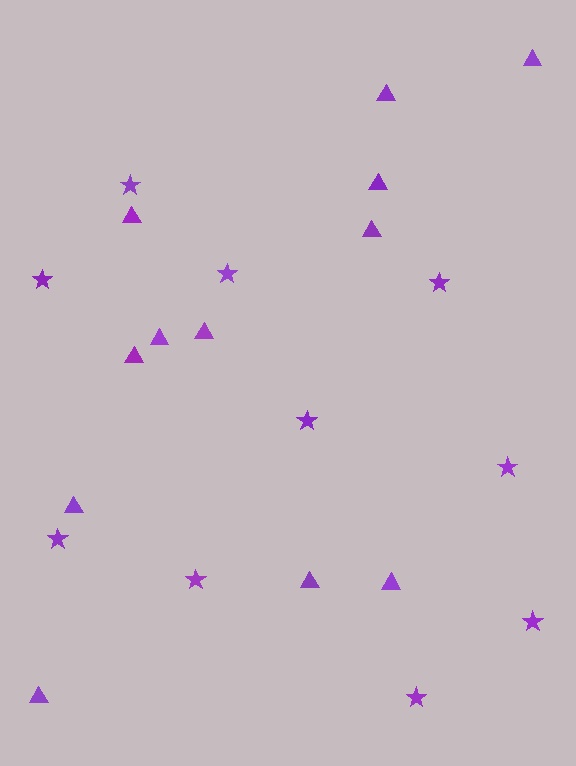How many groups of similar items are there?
There are 2 groups: one group of stars (10) and one group of triangles (12).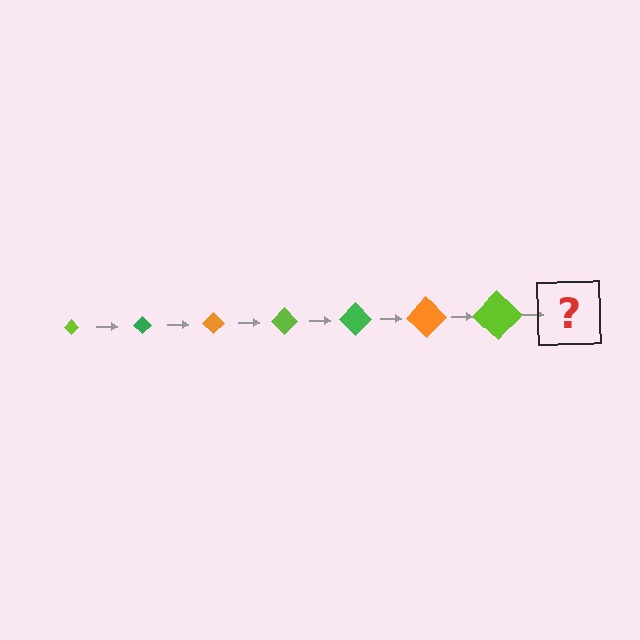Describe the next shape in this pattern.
It should be a green diamond, larger than the previous one.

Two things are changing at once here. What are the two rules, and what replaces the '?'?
The two rules are that the diamond grows larger each step and the color cycles through lime, green, and orange. The '?' should be a green diamond, larger than the previous one.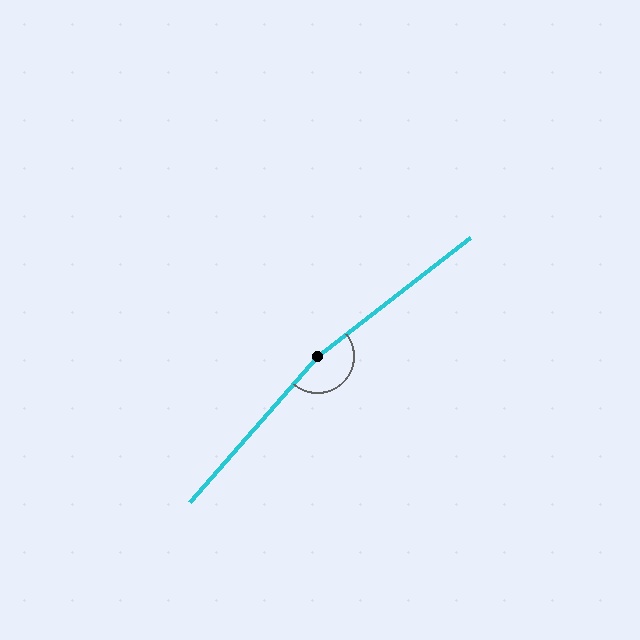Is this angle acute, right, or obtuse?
It is obtuse.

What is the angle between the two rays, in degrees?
Approximately 169 degrees.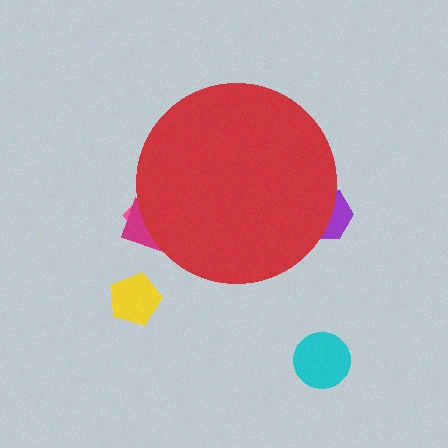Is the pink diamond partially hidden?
Yes, the pink diamond is partially hidden behind the red circle.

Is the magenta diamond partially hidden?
Yes, the magenta diamond is partially hidden behind the red circle.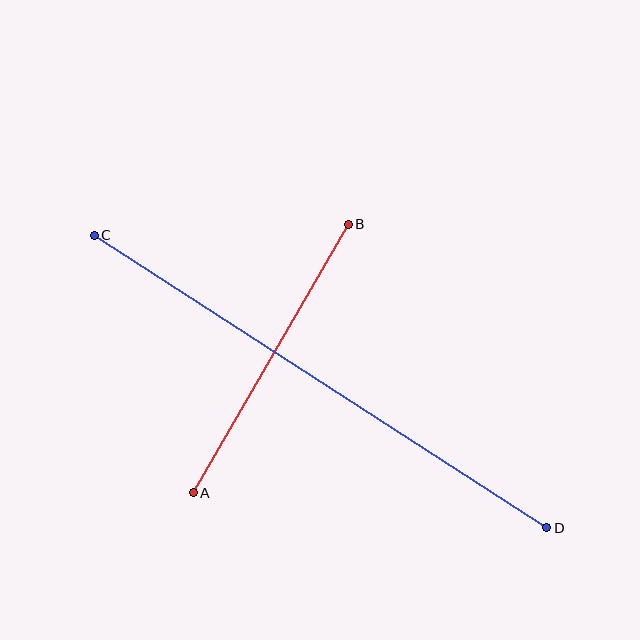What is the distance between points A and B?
The distance is approximately 310 pixels.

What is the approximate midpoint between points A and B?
The midpoint is at approximately (271, 358) pixels.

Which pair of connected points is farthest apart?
Points C and D are farthest apart.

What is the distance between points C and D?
The distance is approximately 539 pixels.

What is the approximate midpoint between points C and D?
The midpoint is at approximately (320, 382) pixels.